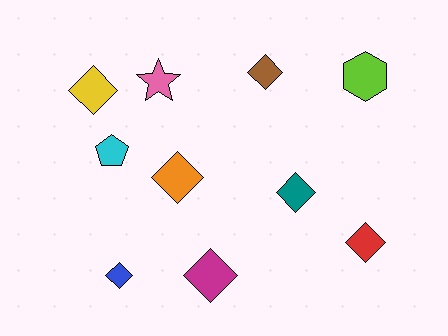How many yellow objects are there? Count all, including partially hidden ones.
There is 1 yellow object.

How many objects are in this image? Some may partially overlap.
There are 10 objects.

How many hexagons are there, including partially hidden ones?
There is 1 hexagon.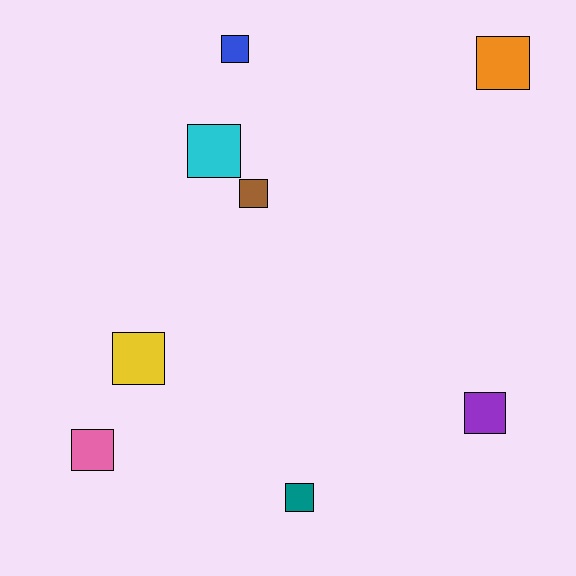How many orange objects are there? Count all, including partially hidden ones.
There is 1 orange object.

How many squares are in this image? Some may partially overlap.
There are 8 squares.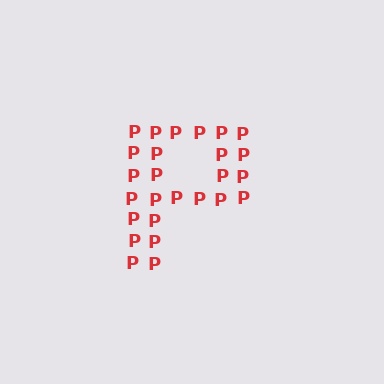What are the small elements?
The small elements are letter P's.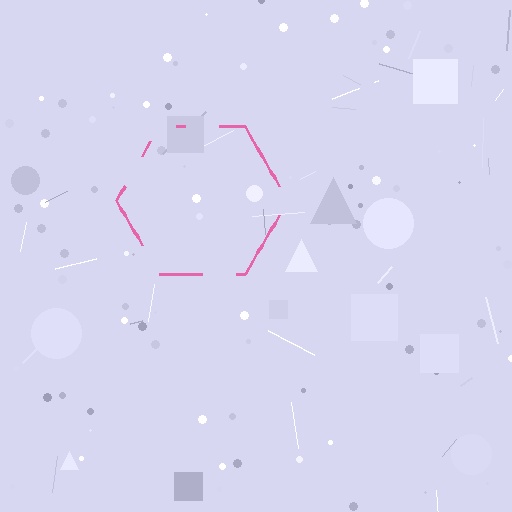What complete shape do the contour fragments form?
The contour fragments form a hexagon.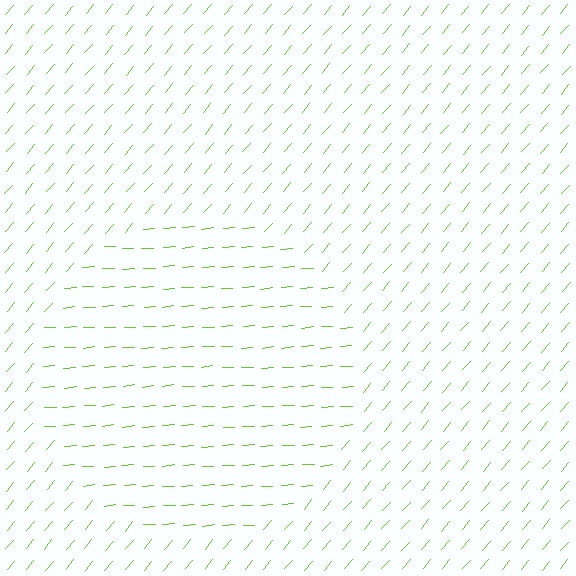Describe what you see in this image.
The image is filled with small lime line segments. A circle region in the image has lines oriented differently from the surrounding lines, creating a visible texture boundary.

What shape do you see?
I see a circle.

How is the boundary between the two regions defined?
The boundary is defined purely by a change in line orientation (approximately 45 degrees difference). All lines are the same color and thickness.